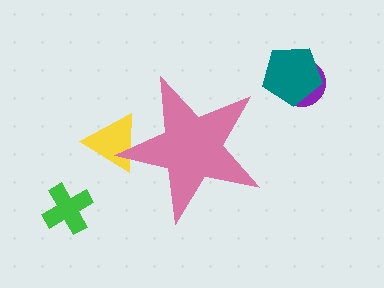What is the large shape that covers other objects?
A pink star.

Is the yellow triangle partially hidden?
Yes, the yellow triangle is partially hidden behind the pink star.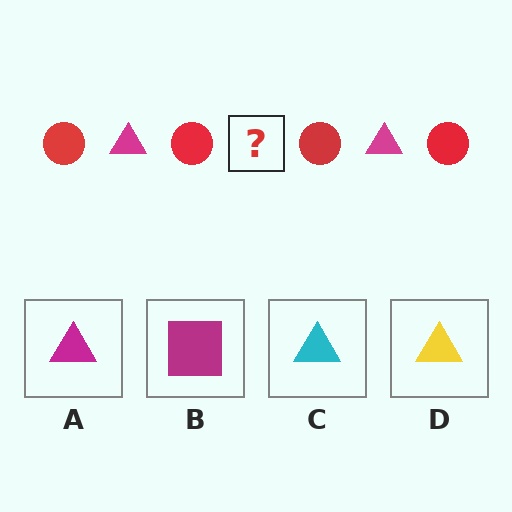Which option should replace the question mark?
Option A.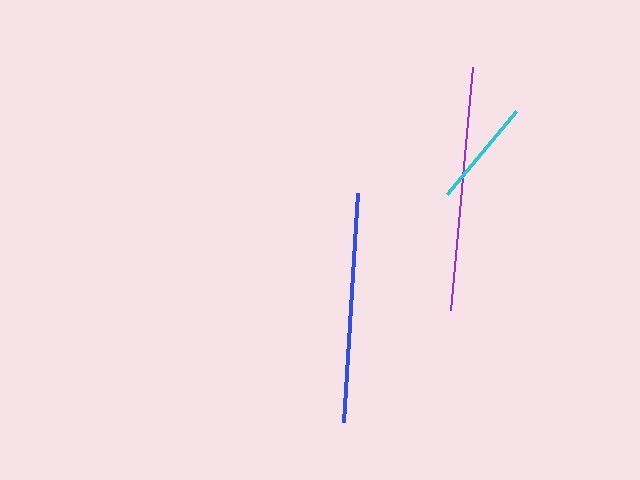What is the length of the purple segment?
The purple segment is approximately 244 pixels long.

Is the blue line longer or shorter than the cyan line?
The blue line is longer than the cyan line.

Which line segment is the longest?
The purple line is the longest at approximately 244 pixels.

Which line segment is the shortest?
The cyan line is the shortest at approximately 108 pixels.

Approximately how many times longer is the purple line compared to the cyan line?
The purple line is approximately 2.3 times the length of the cyan line.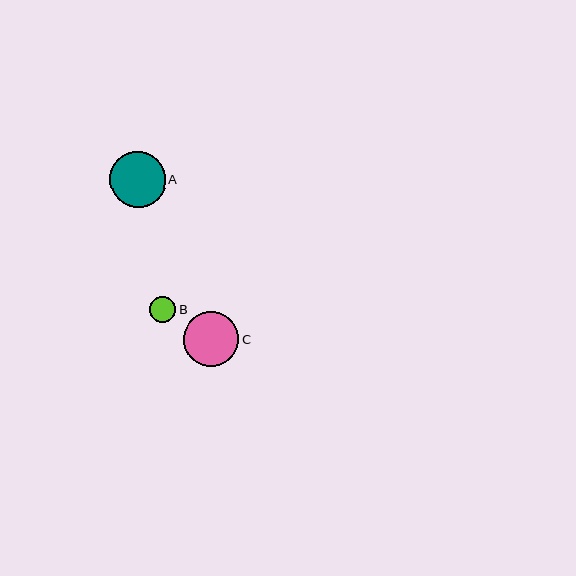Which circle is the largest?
Circle A is the largest with a size of approximately 56 pixels.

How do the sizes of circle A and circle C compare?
Circle A and circle C are approximately the same size.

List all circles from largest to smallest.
From largest to smallest: A, C, B.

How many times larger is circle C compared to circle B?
Circle C is approximately 2.1 times the size of circle B.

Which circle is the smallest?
Circle B is the smallest with a size of approximately 26 pixels.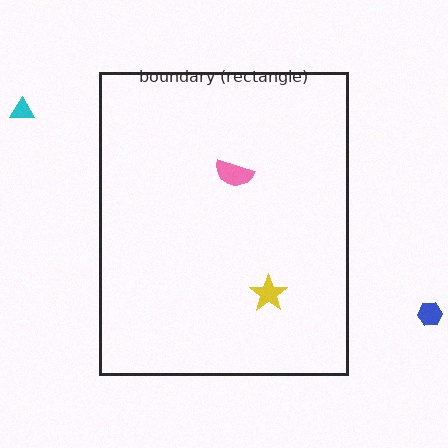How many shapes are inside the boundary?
2 inside, 2 outside.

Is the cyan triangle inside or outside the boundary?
Outside.